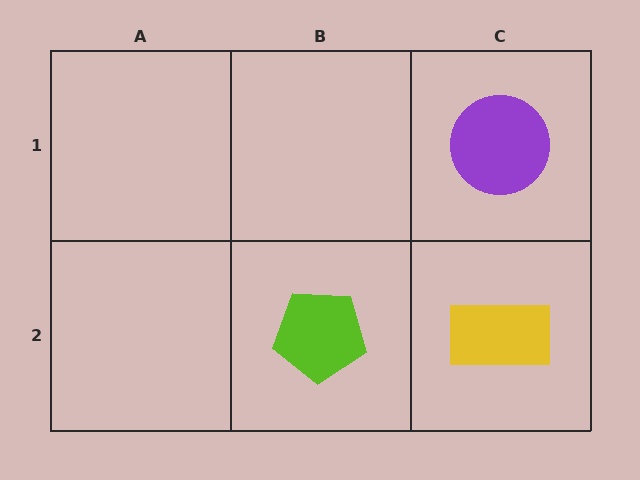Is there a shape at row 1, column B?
No, that cell is empty.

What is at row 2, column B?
A lime pentagon.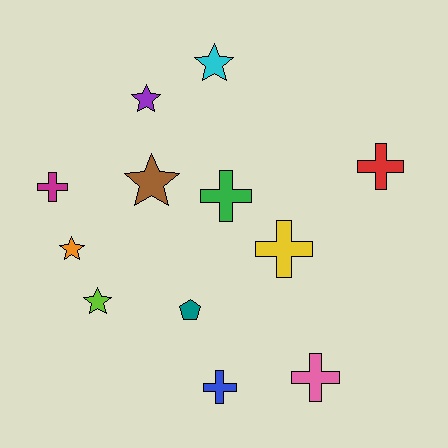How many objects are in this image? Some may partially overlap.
There are 12 objects.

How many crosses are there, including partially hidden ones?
There are 6 crosses.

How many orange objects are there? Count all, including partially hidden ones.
There is 1 orange object.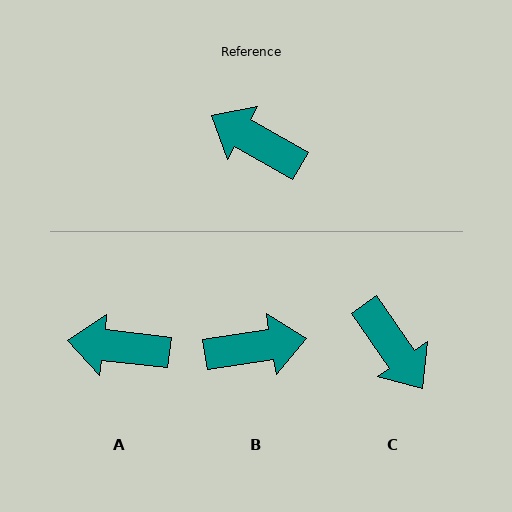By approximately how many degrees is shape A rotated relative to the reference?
Approximately 23 degrees counter-clockwise.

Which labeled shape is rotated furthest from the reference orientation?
C, about 155 degrees away.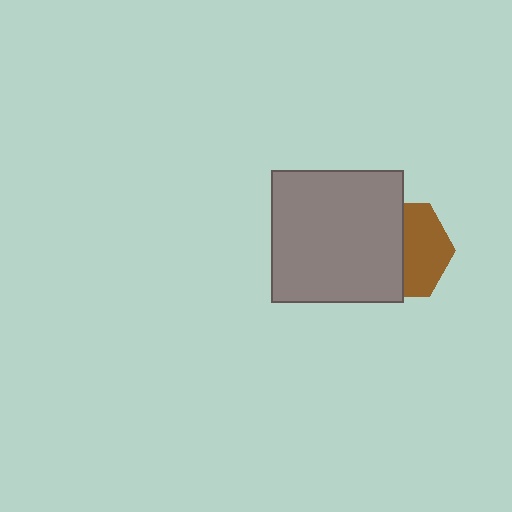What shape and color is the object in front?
The object in front is a gray square.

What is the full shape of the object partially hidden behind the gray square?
The partially hidden object is a brown hexagon.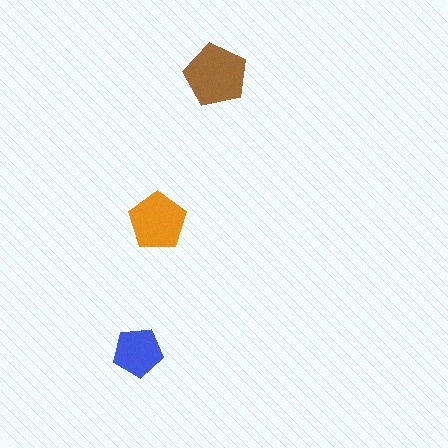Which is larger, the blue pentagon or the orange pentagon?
The orange one.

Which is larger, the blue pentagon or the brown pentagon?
The brown one.